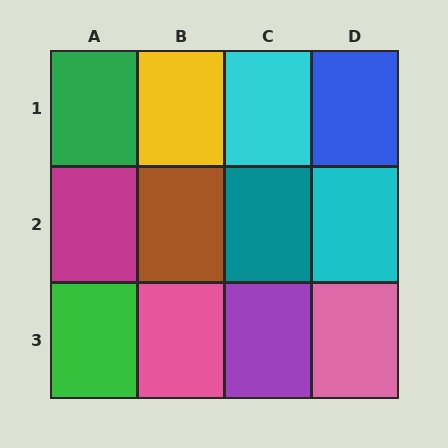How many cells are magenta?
1 cell is magenta.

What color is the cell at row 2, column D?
Cyan.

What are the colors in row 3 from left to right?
Green, pink, purple, pink.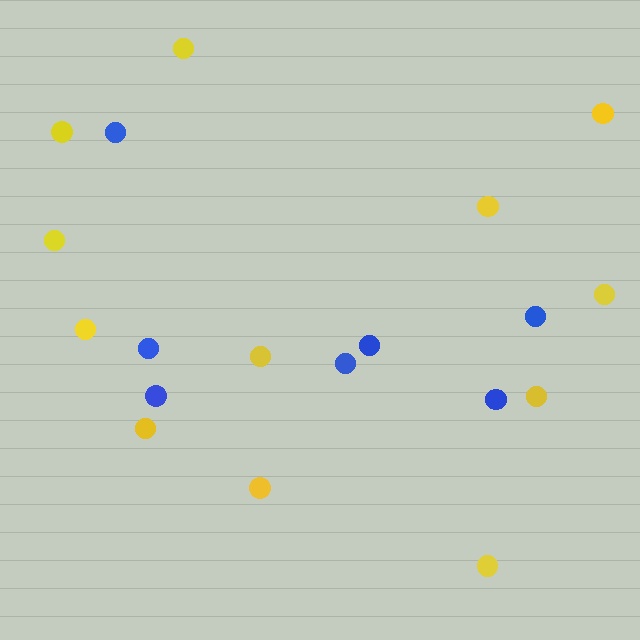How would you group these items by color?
There are 2 groups: one group of blue circles (7) and one group of yellow circles (12).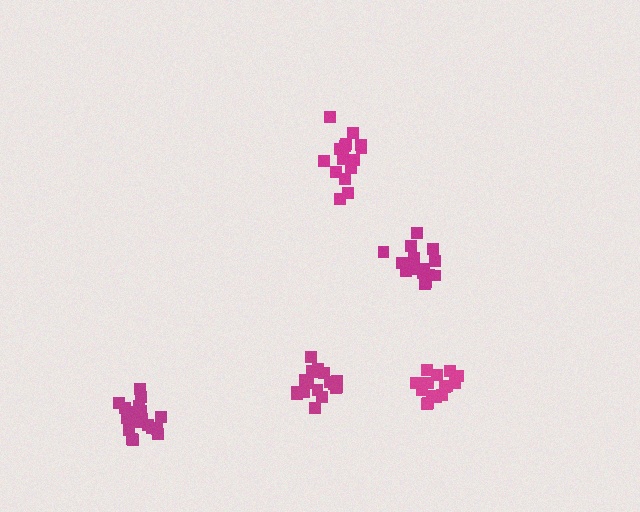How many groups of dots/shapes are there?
There are 5 groups.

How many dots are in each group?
Group 1: 18 dots, Group 2: 18 dots, Group 3: 15 dots, Group 4: 16 dots, Group 5: 19 dots (86 total).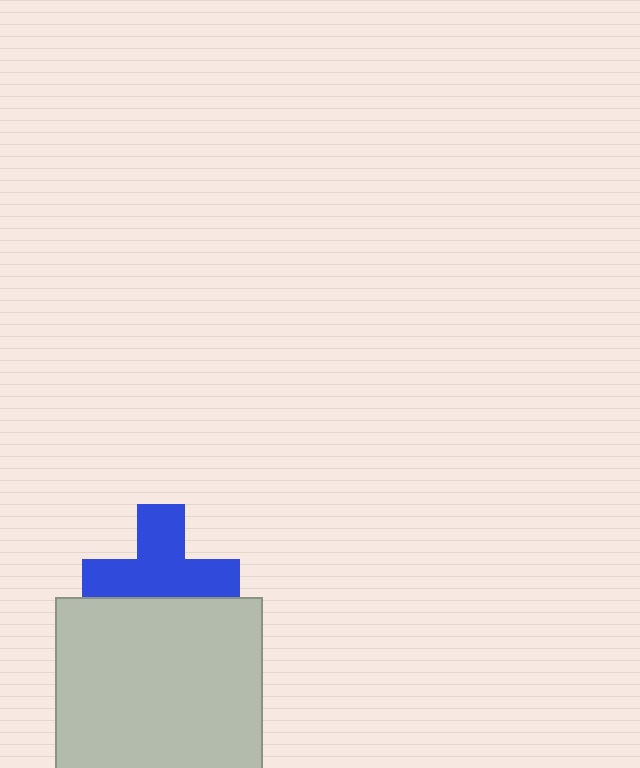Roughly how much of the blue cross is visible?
Most of it is visible (roughly 68%).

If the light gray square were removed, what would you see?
You would see the complete blue cross.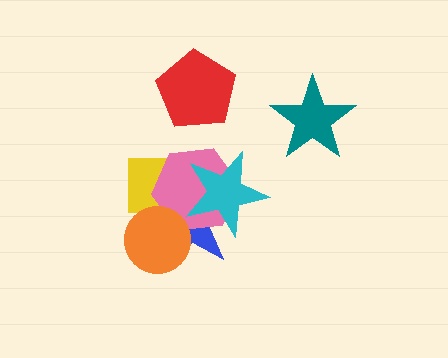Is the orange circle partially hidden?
No, no other shape covers it.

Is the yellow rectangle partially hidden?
Yes, it is partially covered by another shape.